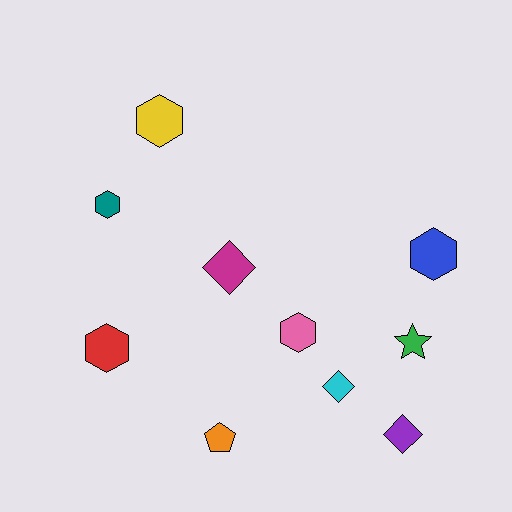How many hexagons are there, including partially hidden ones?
There are 5 hexagons.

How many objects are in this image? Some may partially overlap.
There are 10 objects.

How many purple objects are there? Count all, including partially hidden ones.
There is 1 purple object.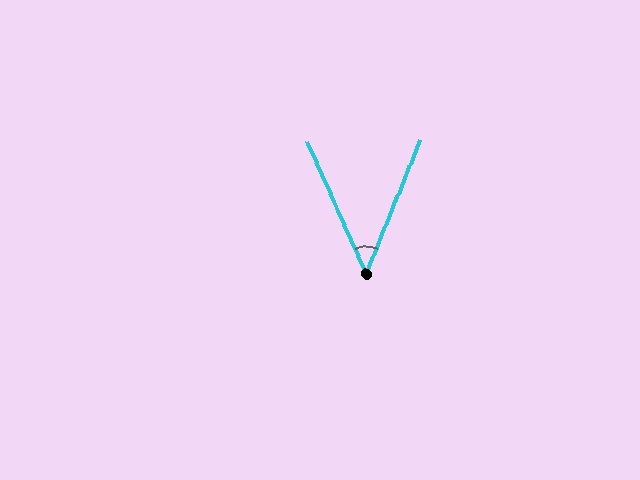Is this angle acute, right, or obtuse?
It is acute.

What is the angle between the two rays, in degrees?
Approximately 46 degrees.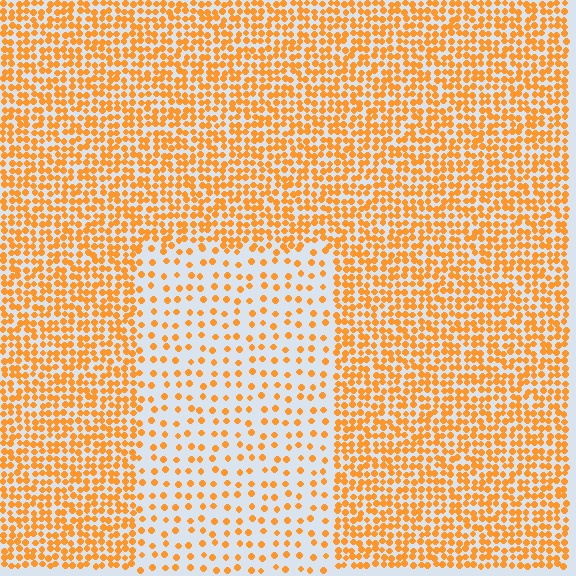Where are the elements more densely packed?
The elements are more densely packed outside the rectangle boundary.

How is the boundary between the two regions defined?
The boundary is defined by a change in element density (approximately 2.6x ratio). All elements are the same color, size, and shape.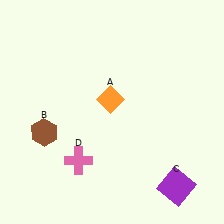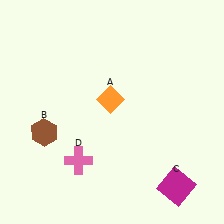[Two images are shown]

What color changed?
The square (C) changed from purple in Image 1 to magenta in Image 2.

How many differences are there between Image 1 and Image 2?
There is 1 difference between the two images.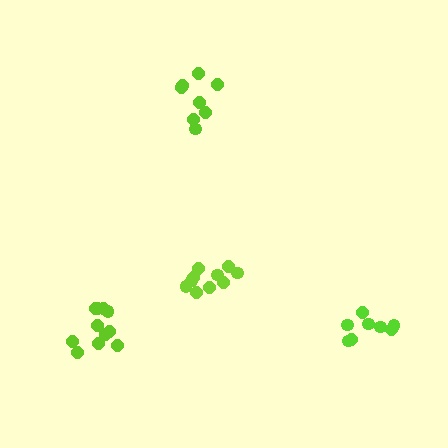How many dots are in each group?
Group 1: 11 dots, Group 2: 10 dots, Group 3: 8 dots, Group 4: 8 dots (37 total).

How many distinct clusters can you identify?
There are 4 distinct clusters.